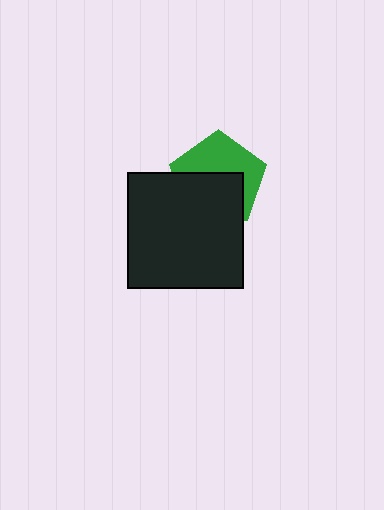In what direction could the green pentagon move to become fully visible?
The green pentagon could move up. That would shift it out from behind the black square entirely.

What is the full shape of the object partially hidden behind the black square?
The partially hidden object is a green pentagon.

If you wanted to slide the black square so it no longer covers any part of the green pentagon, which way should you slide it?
Slide it down — that is the most direct way to separate the two shapes.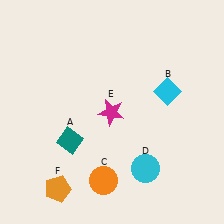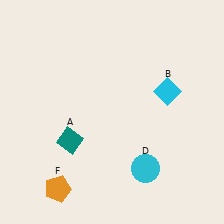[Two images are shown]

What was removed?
The orange circle (C), the magenta star (E) were removed in Image 2.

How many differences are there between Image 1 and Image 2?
There are 2 differences between the two images.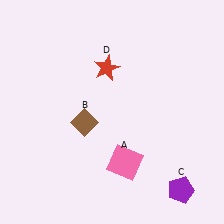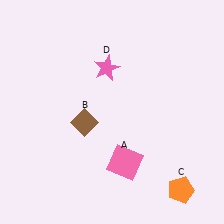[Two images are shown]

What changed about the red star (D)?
In Image 1, D is red. In Image 2, it changed to pink.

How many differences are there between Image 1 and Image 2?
There are 2 differences between the two images.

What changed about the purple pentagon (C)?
In Image 1, C is purple. In Image 2, it changed to orange.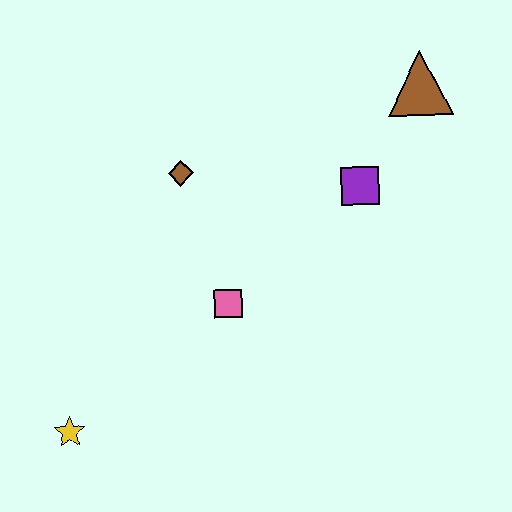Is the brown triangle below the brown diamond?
No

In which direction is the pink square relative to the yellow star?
The pink square is to the right of the yellow star.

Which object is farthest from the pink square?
The brown triangle is farthest from the pink square.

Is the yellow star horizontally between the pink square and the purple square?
No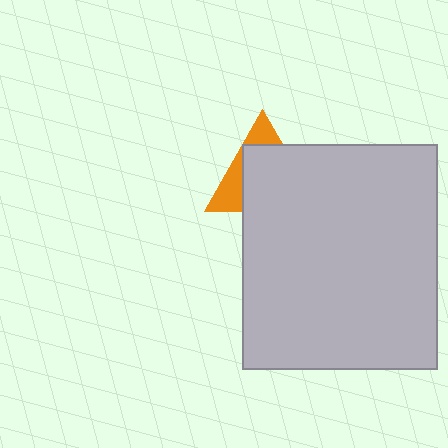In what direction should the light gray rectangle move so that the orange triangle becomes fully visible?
The light gray rectangle should move toward the lower-right. That is the shortest direction to clear the overlap and leave the orange triangle fully visible.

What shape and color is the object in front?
The object in front is a light gray rectangle.